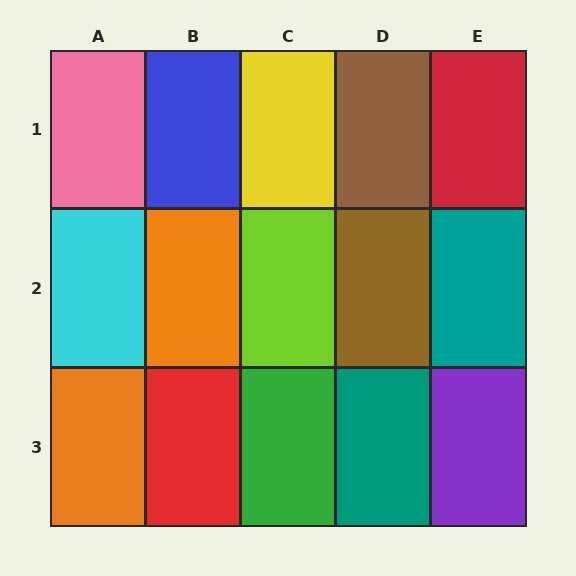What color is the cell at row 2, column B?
Orange.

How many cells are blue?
1 cell is blue.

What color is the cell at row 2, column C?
Lime.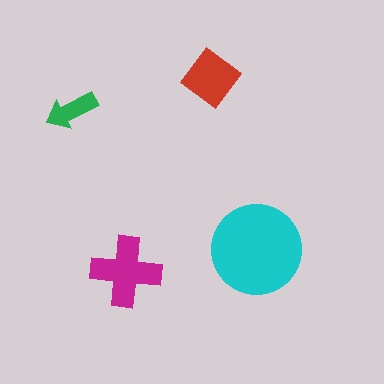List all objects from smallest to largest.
The green arrow, the red diamond, the magenta cross, the cyan circle.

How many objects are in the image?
There are 4 objects in the image.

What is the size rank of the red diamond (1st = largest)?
3rd.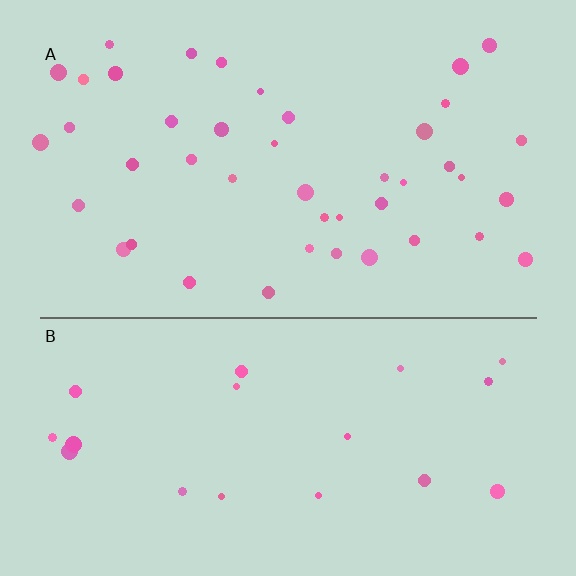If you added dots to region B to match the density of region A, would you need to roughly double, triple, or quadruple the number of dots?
Approximately double.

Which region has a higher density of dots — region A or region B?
A (the top).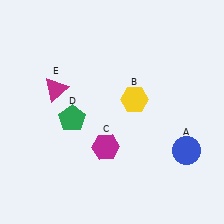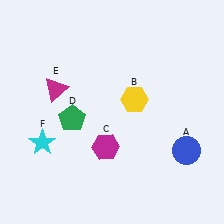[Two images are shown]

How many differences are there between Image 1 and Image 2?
There is 1 difference between the two images.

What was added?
A cyan star (F) was added in Image 2.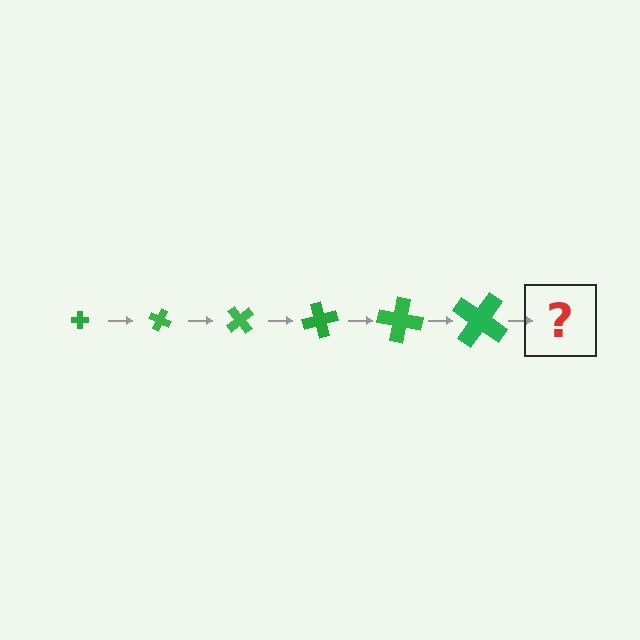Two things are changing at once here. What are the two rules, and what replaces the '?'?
The two rules are that the cross grows larger each step and it rotates 25 degrees each step. The '?' should be a cross, larger than the previous one and rotated 150 degrees from the start.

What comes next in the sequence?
The next element should be a cross, larger than the previous one and rotated 150 degrees from the start.